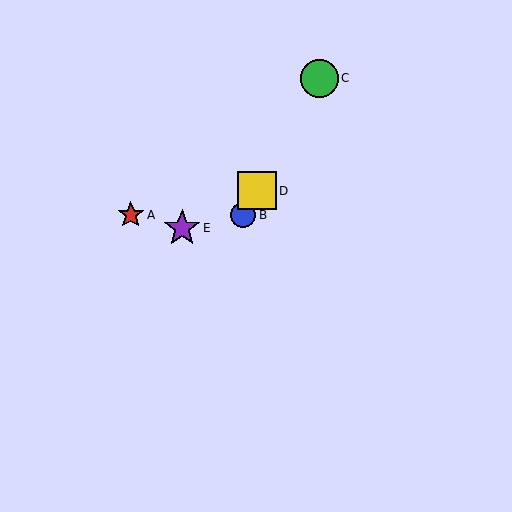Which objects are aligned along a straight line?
Objects B, C, D are aligned along a straight line.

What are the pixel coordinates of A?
Object A is at (131, 215).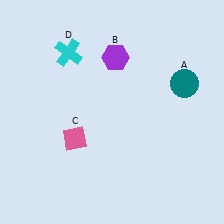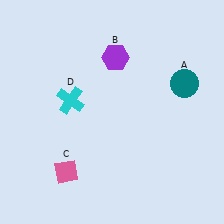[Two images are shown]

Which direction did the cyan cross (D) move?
The cyan cross (D) moved down.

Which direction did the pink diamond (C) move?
The pink diamond (C) moved down.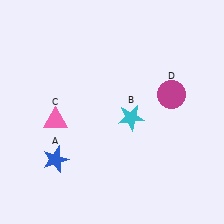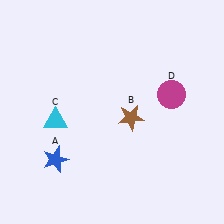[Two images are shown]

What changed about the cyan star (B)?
In Image 1, B is cyan. In Image 2, it changed to brown.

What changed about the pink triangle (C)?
In Image 1, C is pink. In Image 2, it changed to cyan.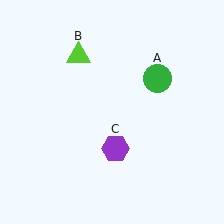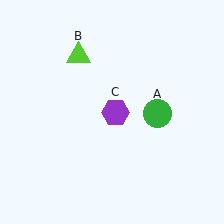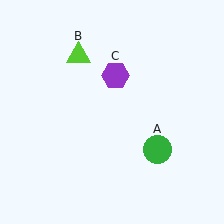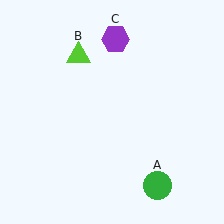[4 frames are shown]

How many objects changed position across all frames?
2 objects changed position: green circle (object A), purple hexagon (object C).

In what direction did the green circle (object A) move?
The green circle (object A) moved down.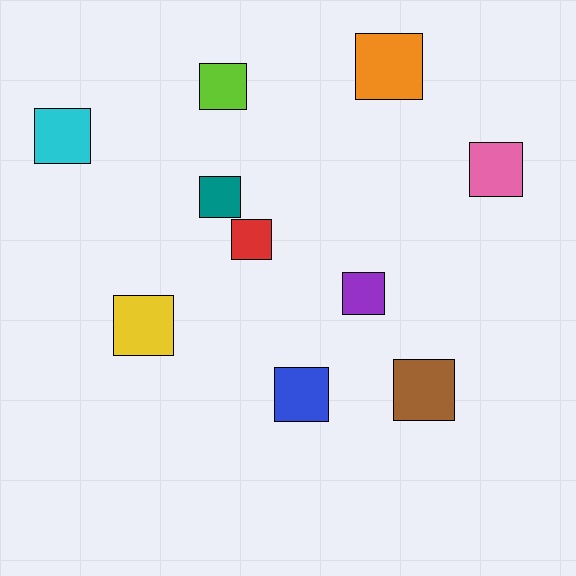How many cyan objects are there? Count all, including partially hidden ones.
There is 1 cyan object.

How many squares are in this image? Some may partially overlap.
There are 10 squares.